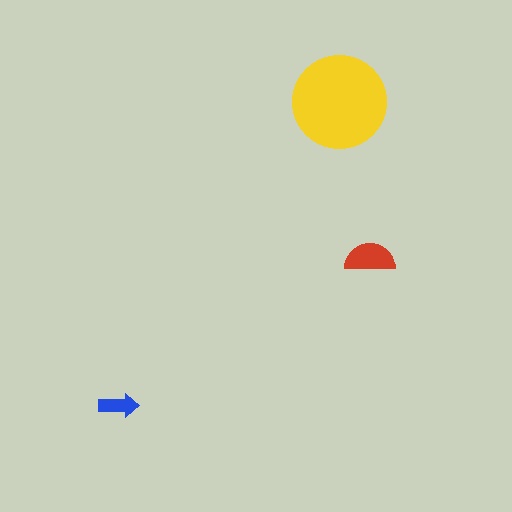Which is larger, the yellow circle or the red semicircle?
The yellow circle.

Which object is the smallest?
The blue arrow.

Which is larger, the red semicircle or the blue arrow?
The red semicircle.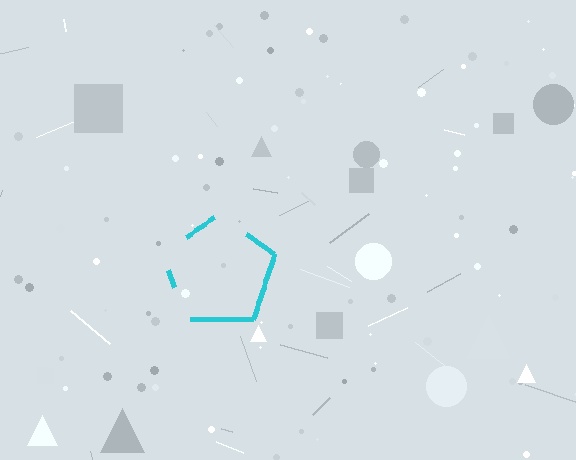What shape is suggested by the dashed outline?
The dashed outline suggests a pentagon.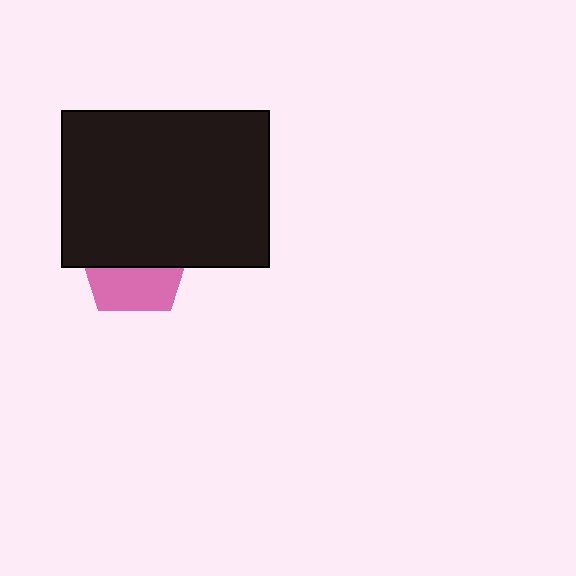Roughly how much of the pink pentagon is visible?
A small part of it is visible (roughly 41%).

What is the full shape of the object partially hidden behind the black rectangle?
The partially hidden object is a pink pentagon.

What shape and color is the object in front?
The object in front is a black rectangle.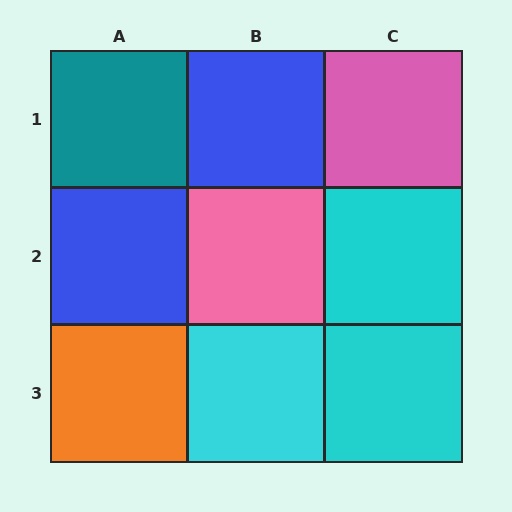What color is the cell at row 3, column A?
Orange.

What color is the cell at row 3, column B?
Cyan.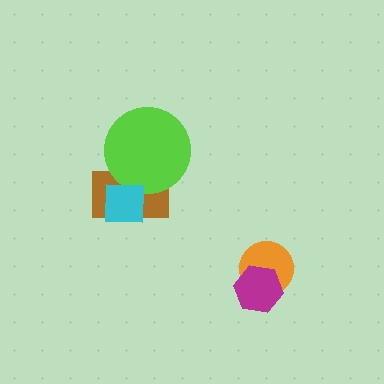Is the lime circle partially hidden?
Yes, it is partially covered by another shape.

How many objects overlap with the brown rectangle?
2 objects overlap with the brown rectangle.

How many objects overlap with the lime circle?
2 objects overlap with the lime circle.